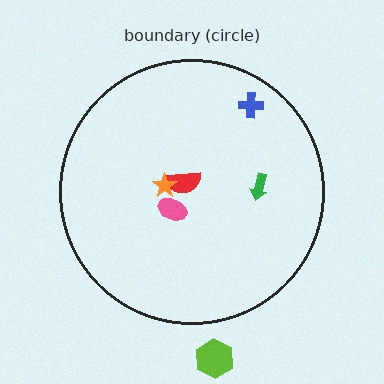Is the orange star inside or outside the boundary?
Inside.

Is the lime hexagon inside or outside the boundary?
Outside.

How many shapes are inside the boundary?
5 inside, 1 outside.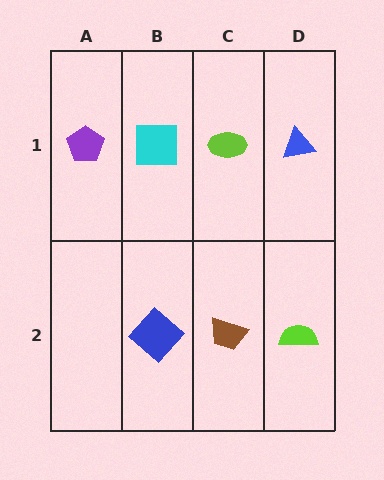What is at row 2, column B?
A blue diamond.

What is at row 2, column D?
A lime semicircle.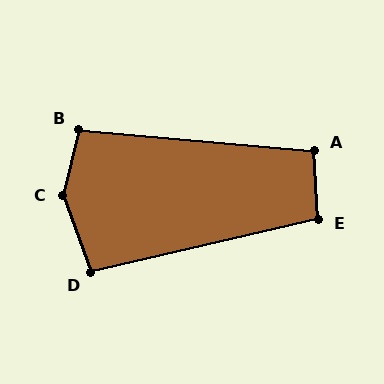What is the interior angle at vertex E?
Approximately 100 degrees (obtuse).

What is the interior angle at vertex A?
Approximately 98 degrees (obtuse).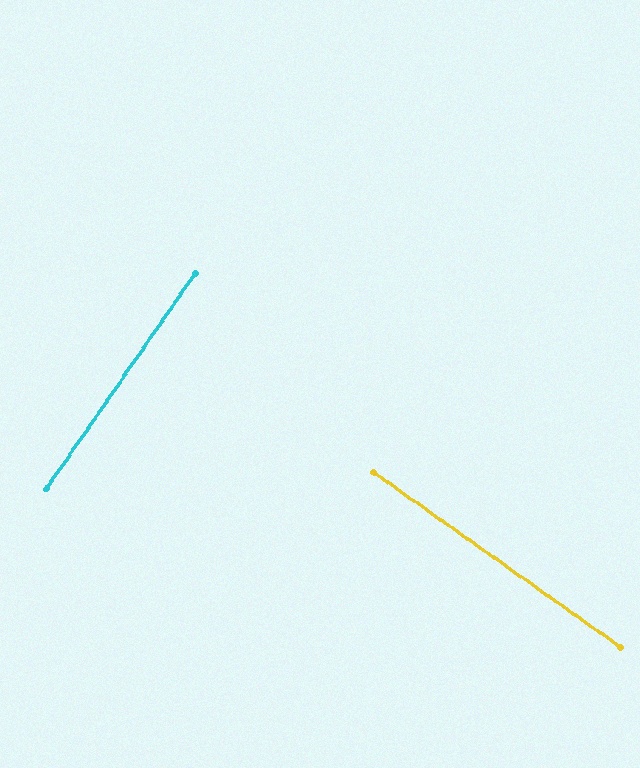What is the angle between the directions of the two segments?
Approximately 89 degrees.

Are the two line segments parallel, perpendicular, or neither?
Perpendicular — they meet at approximately 89°.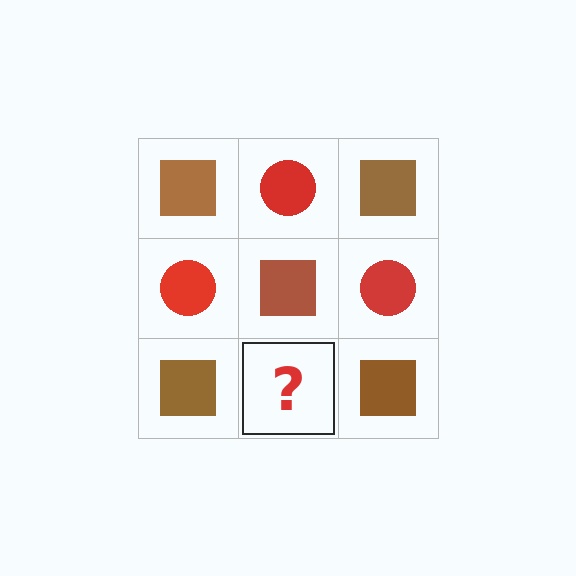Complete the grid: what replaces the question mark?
The question mark should be replaced with a red circle.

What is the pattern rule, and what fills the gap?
The rule is that it alternates brown square and red circle in a checkerboard pattern. The gap should be filled with a red circle.